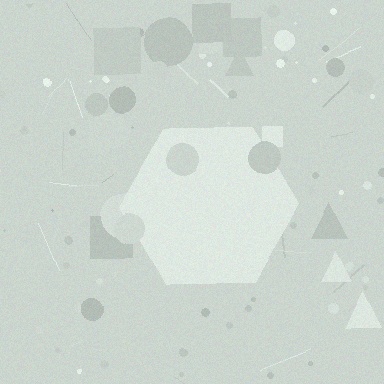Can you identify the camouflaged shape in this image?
The camouflaged shape is a hexagon.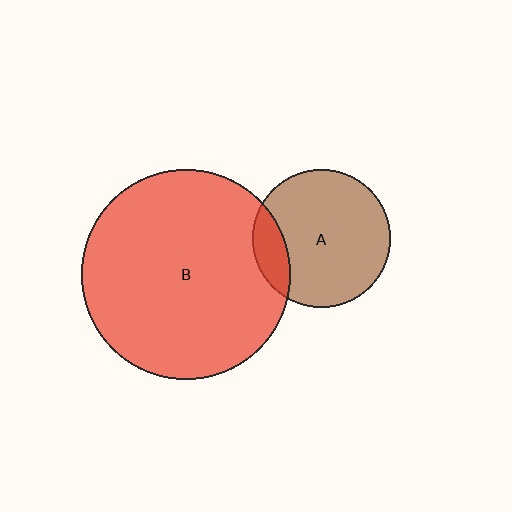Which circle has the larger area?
Circle B (red).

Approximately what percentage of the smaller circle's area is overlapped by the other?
Approximately 15%.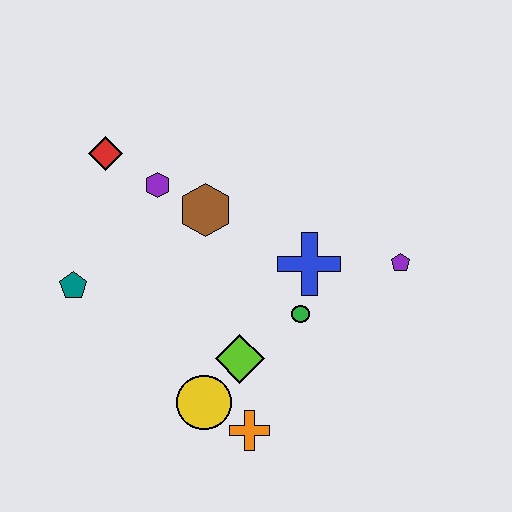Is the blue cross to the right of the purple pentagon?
No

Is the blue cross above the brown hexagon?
No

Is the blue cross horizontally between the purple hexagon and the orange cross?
No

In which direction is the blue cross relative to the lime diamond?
The blue cross is above the lime diamond.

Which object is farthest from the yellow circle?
The red diamond is farthest from the yellow circle.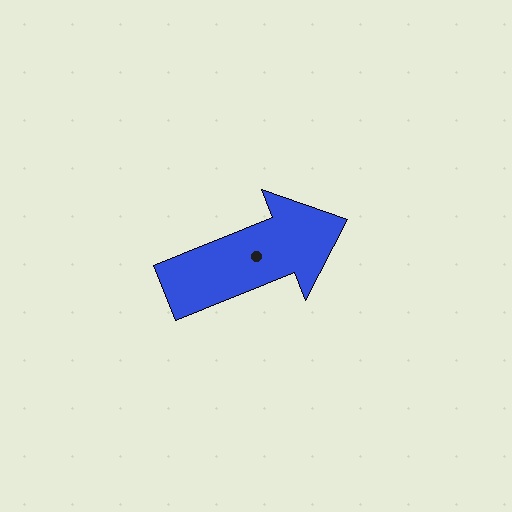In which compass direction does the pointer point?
East.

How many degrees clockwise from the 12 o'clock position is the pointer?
Approximately 68 degrees.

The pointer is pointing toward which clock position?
Roughly 2 o'clock.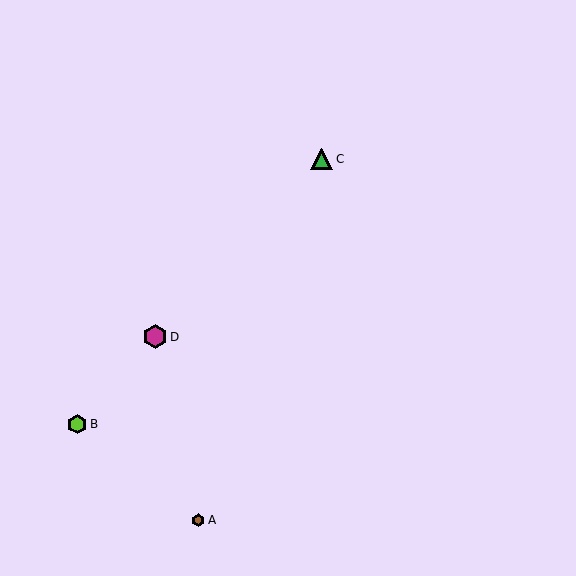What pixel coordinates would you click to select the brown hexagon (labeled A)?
Click at (198, 520) to select the brown hexagon A.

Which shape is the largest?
The magenta hexagon (labeled D) is the largest.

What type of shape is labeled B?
Shape B is a lime hexagon.